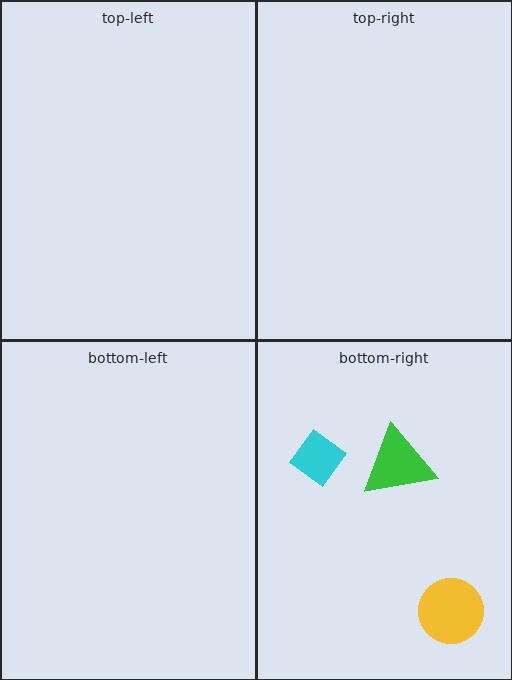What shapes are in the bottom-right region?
The cyan diamond, the green triangle, the yellow circle.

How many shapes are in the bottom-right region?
3.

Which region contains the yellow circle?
The bottom-right region.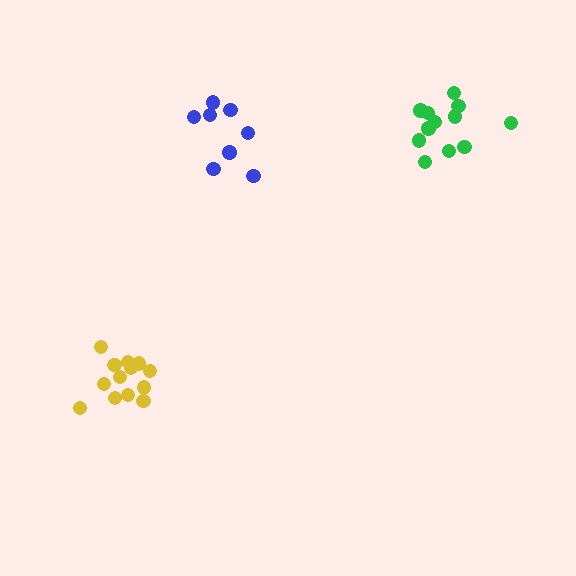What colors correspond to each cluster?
The clusters are colored: yellow, green, blue.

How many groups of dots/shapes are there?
There are 3 groups.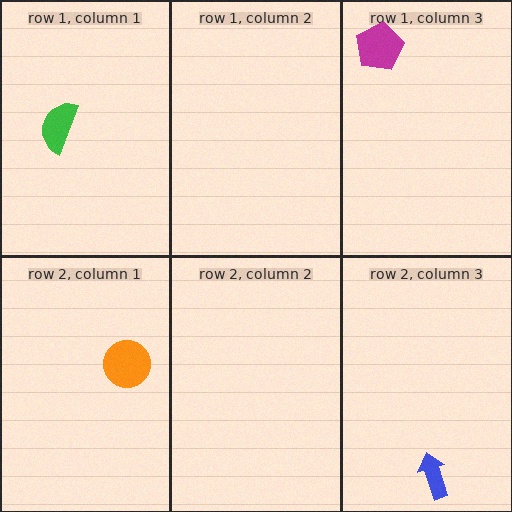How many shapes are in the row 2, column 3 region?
1.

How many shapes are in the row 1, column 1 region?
1.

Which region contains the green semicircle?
The row 1, column 1 region.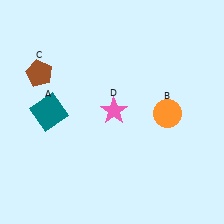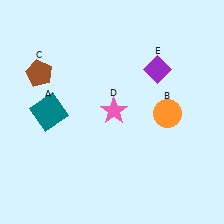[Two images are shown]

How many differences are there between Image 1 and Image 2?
There is 1 difference between the two images.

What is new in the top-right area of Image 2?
A purple diamond (E) was added in the top-right area of Image 2.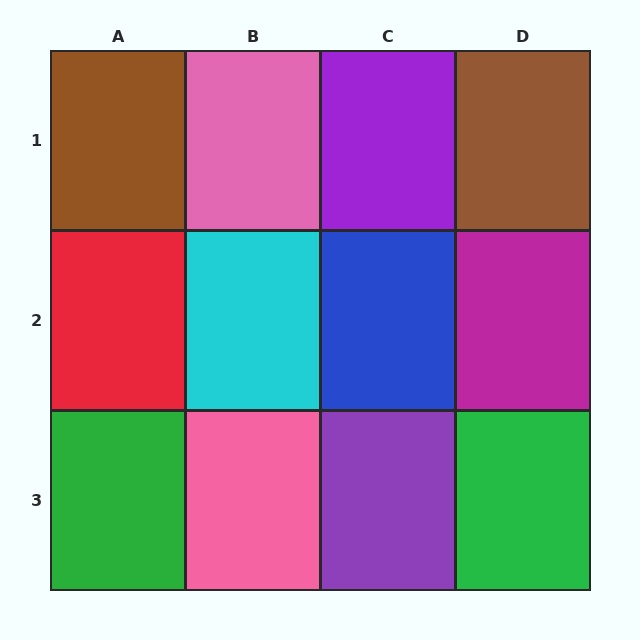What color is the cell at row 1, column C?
Purple.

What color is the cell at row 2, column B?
Cyan.